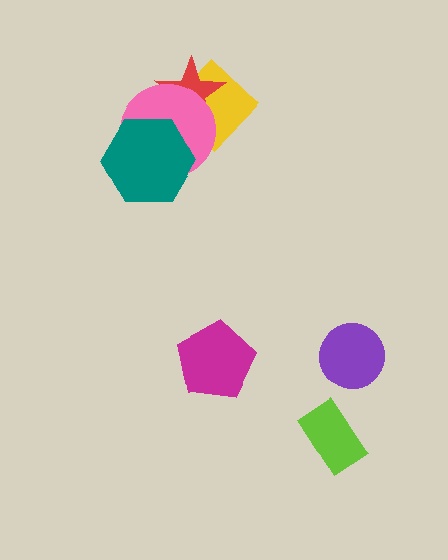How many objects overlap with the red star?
2 objects overlap with the red star.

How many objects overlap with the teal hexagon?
1 object overlaps with the teal hexagon.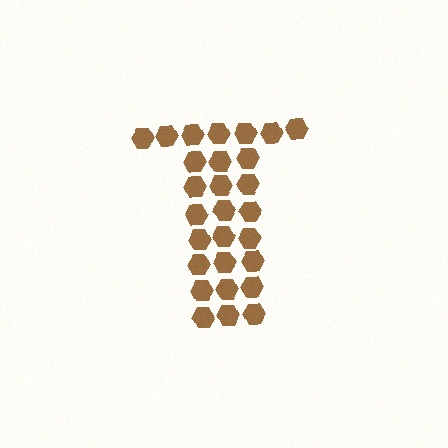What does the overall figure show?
The overall figure shows the letter T.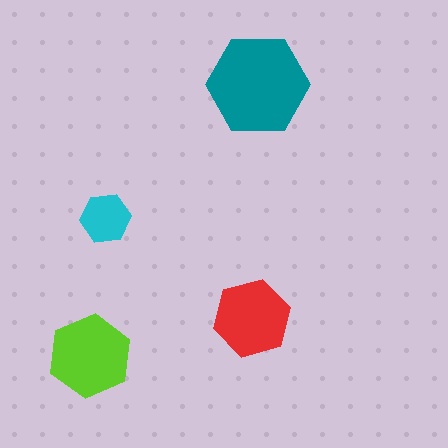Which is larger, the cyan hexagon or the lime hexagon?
The lime one.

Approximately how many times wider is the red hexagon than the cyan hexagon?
About 1.5 times wider.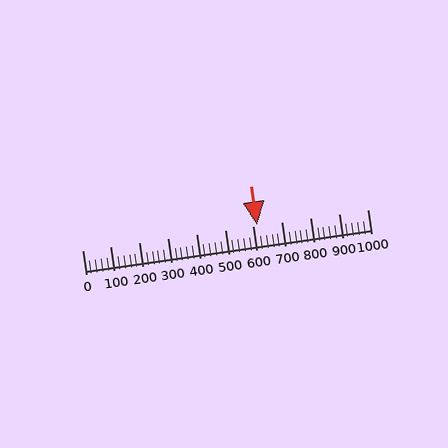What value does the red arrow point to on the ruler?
The red arrow points to approximately 613.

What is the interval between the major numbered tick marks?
The major tick marks are spaced 100 units apart.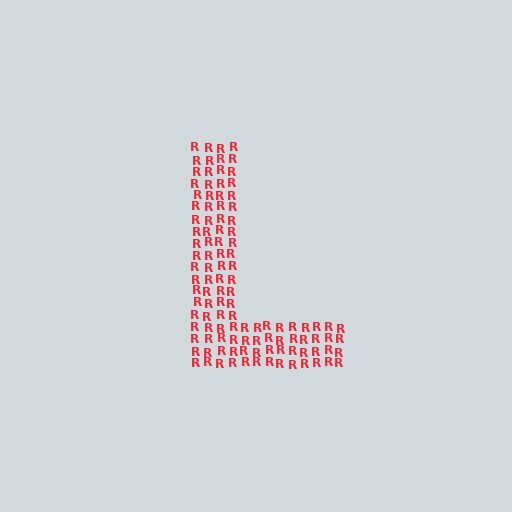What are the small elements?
The small elements are letter R's.